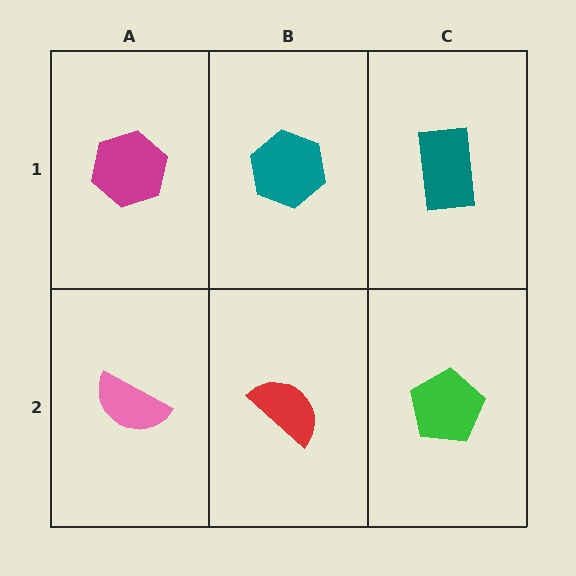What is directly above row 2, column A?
A magenta hexagon.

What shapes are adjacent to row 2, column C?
A teal rectangle (row 1, column C), a red semicircle (row 2, column B).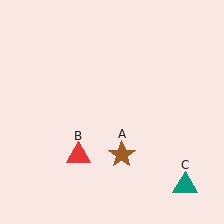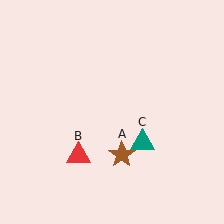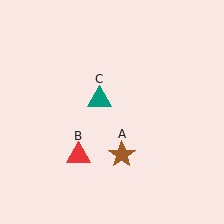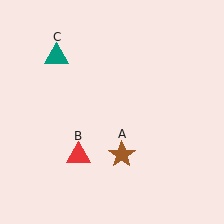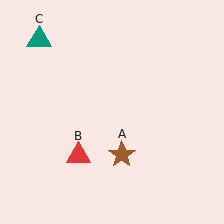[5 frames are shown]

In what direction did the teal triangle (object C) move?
The teal triangle (object C) moved up and to the left.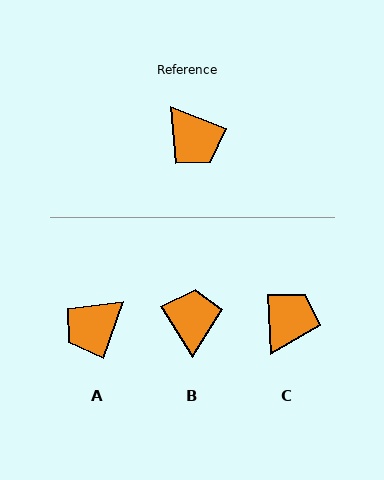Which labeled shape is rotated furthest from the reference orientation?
B, about 143 degrees away.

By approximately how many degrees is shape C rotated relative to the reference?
Approximately 115 degrees counter-clockwise.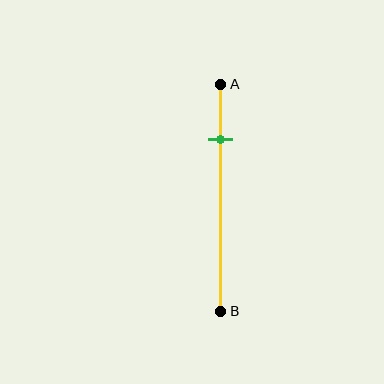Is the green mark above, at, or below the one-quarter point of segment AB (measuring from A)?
The green mark is approximately at the one-quarter point of segment AB.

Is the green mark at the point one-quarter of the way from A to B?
Yes, the mark is approximately at the one-quarter point.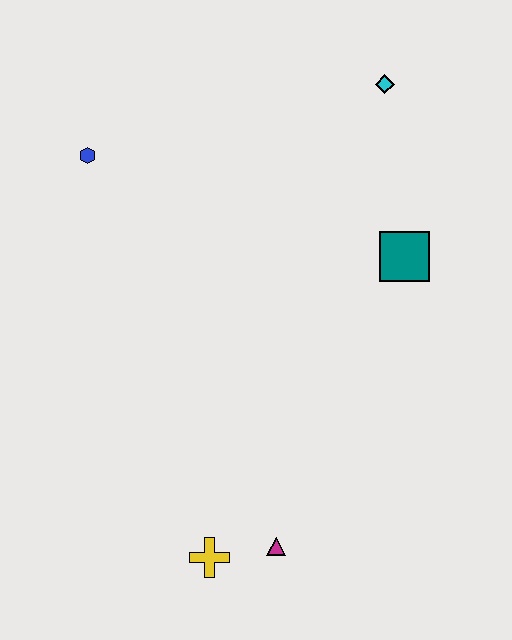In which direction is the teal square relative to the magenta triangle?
The teal square is above the magenta triangle.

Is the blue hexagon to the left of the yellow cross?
Yes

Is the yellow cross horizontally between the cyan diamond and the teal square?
No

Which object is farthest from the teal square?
The yellow cross is farthest from the teal square.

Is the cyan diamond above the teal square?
Yes